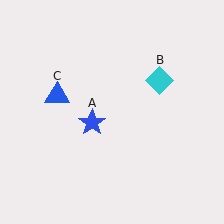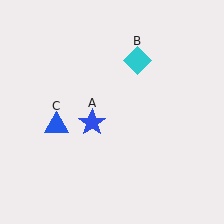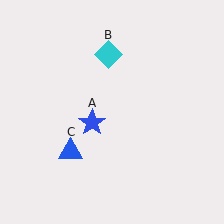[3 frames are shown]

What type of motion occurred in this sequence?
The cyan diamond (object B), blue triangle (object C) rotated counterclockwise around the center of the scene.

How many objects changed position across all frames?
2 objects changed position: cyan diamond (object B), blue triangle (object C).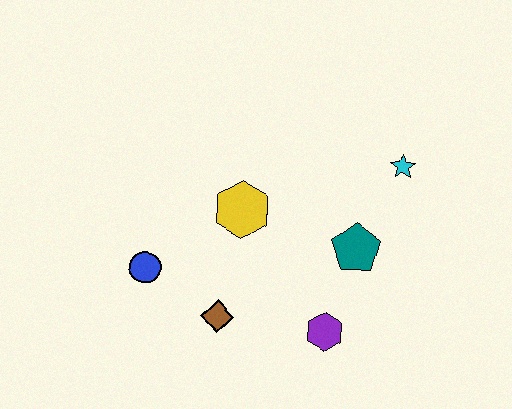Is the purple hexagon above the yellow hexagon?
No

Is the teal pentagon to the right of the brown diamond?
Yes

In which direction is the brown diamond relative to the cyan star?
The brown diamond is to the left of the cyan star.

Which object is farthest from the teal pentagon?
The blue circle is farthest from the teal pentagon.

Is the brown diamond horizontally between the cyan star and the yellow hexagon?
No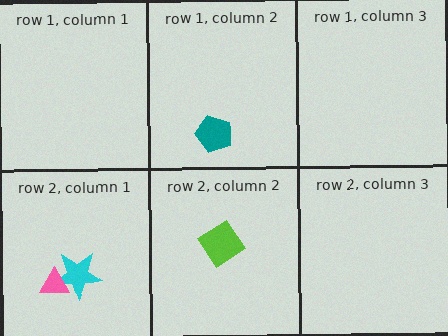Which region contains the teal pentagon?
The row 1, column 2 region.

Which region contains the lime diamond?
The row 2, column 2 region.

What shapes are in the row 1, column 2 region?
The teal pentagon.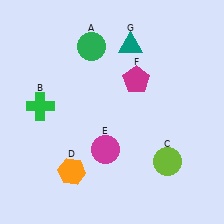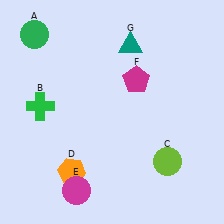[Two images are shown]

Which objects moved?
The objects that moved are: the green circle (A), the magenta circle (E).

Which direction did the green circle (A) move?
The green circle (A) moved left.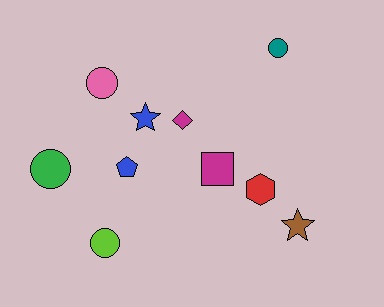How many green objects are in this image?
There is 1 green object.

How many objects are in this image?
There are 10 objects.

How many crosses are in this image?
There are no crosses.